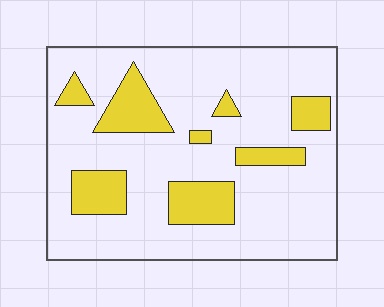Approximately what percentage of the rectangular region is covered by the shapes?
Approximately 20%.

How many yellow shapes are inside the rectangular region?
8.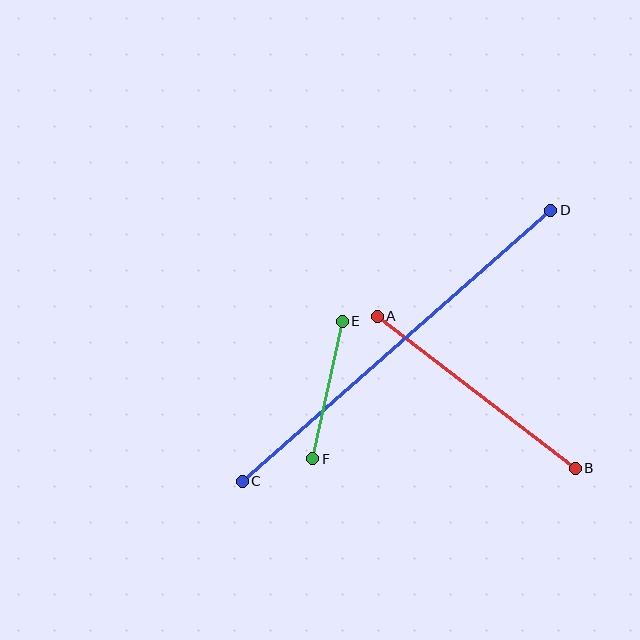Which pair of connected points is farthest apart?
Points C and D are farthest apart.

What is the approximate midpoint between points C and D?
The midpoint is at approximately (396, 346) pixels.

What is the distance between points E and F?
The distance is approximately 141 pixels.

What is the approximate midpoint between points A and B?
The midpoint is at approximately (476, 392) pixels.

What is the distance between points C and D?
The distance is approximately 411 pixels.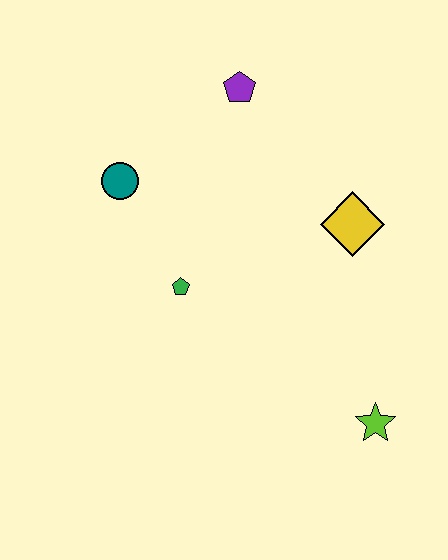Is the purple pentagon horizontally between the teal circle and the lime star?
Yes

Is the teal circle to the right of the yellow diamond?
No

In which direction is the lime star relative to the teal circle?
The lime star is to the right of the teal circle.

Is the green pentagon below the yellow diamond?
Yes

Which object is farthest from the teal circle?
The lime star is farthest from the teal circle.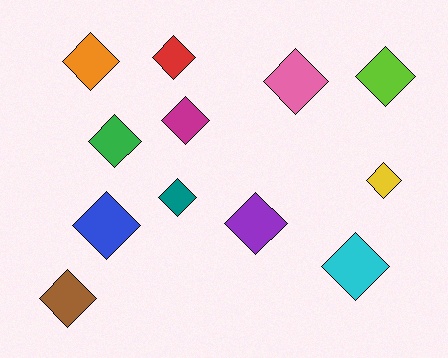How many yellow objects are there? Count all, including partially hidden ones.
There is 1 yellow object.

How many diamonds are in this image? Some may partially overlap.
There are 12 diamonds.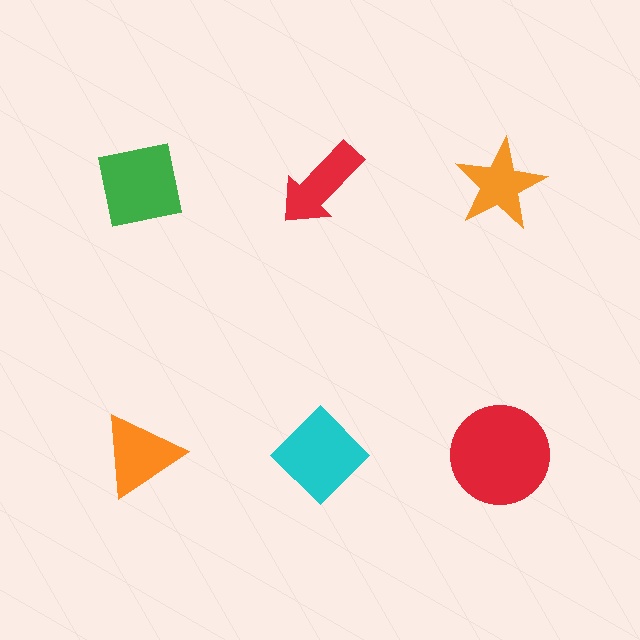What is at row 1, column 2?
A red arrow.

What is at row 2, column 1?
An orange triangle.